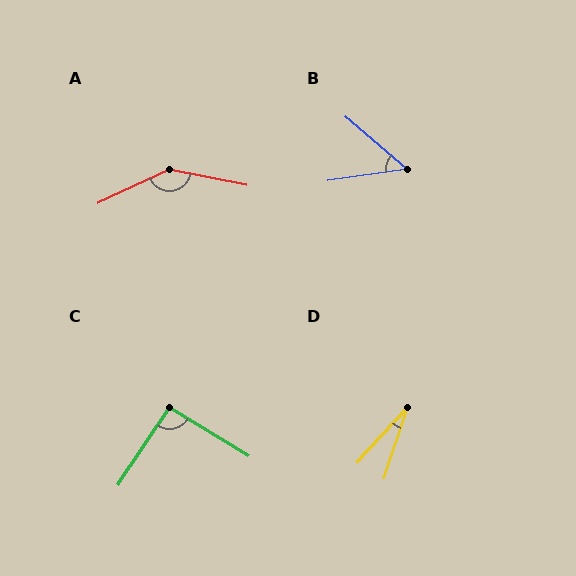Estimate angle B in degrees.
Approximately 49 degrees.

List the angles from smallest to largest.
D (24°), B (49°), C (92°), A (143°).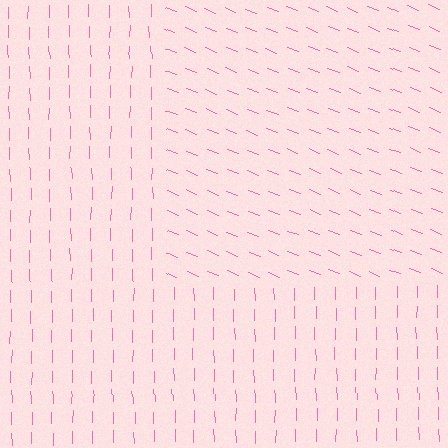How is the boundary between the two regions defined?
The boundary is defined purely by a change in line orientation (approximately 68 degrees difference). All lines are the same color and thickness.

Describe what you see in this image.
The image is filled with small pink line segments. A rectangle region in the image has lines oriented differently from the surrounding lines, creating a visible texture boundary.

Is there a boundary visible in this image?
Yes, there is a texture boundary formed by a change in line orientation.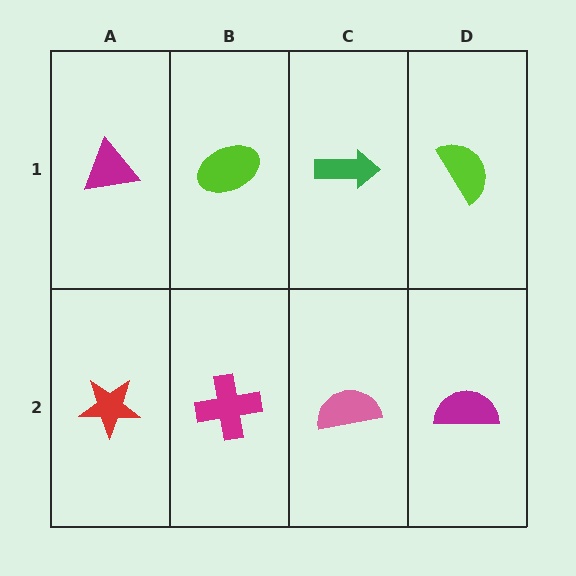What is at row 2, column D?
A magenta semicircle.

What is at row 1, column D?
A lime semicircle.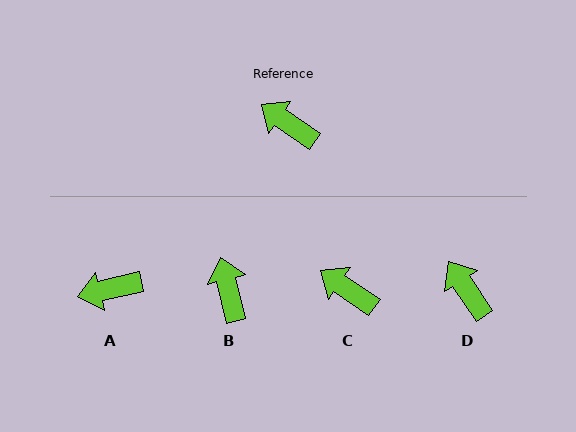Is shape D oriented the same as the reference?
No, it is off by about 22 degrees.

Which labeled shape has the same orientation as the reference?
C.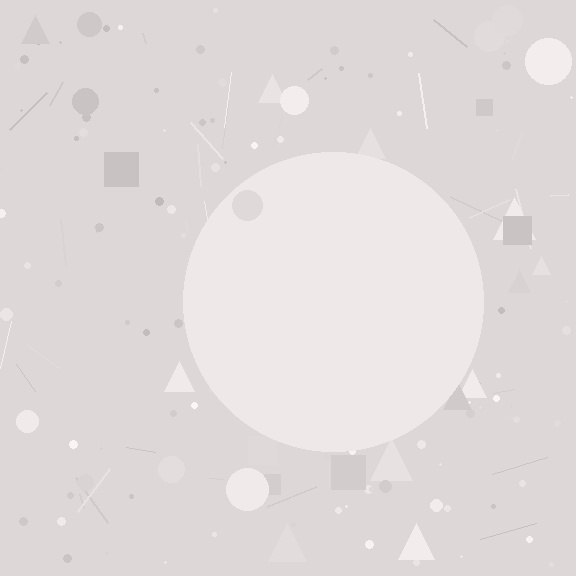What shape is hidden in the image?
A circle is hidden in the image.